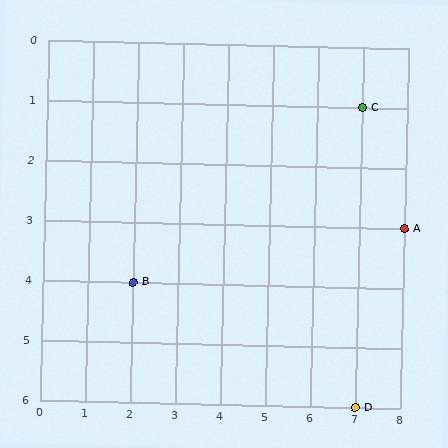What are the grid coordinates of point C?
Point C is at grid coordinates (7, 1).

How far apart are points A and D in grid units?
Points A and D are 1 column and 3 rows apart (about 3.2 grid units diagonally).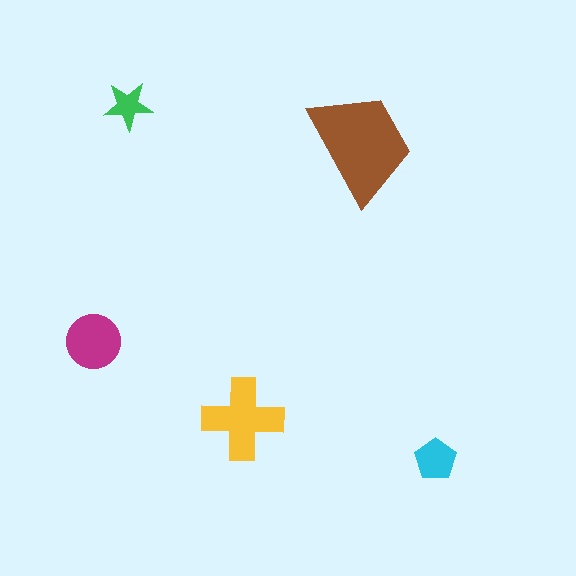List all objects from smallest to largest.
The green star, the cyan pentagon, the magenta circle, the yellow cross, the brown trapezoid.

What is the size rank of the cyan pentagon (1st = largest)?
4th.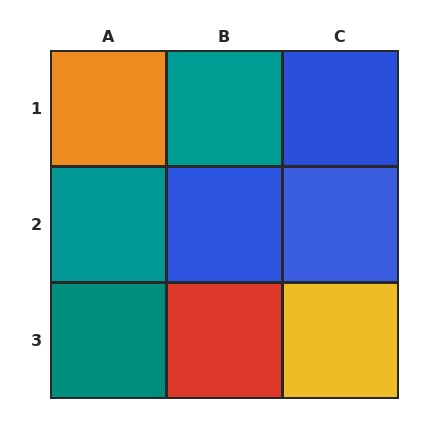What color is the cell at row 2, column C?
Blue.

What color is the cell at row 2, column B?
Blue.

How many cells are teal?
3 cells are teal.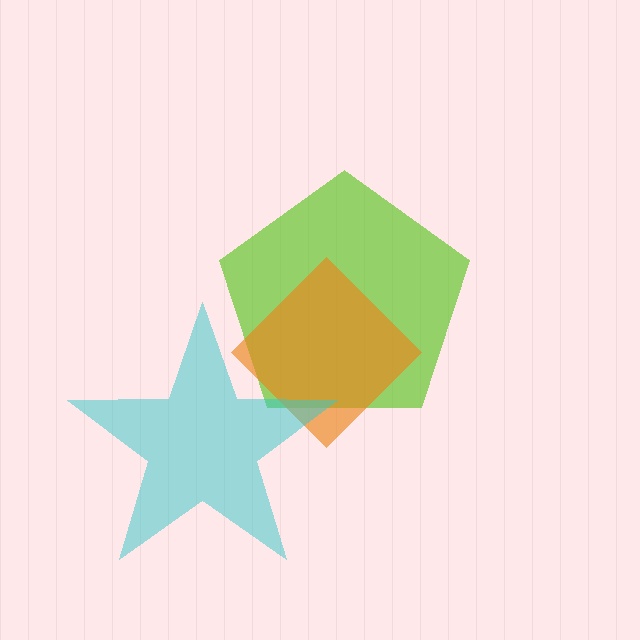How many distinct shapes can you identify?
There are 3 distinct shapes: a lime pentagon, an orange diamond, a cyan star.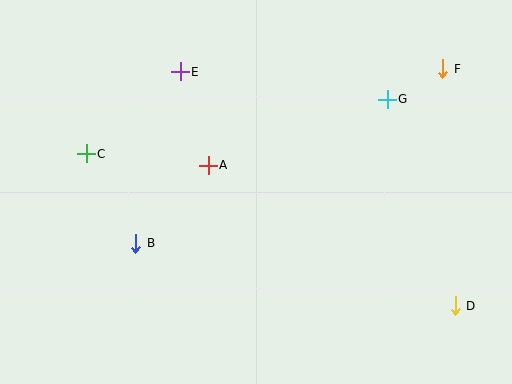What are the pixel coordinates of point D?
Point D is at (455, 306).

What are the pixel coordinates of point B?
Point B is at (136, 243).